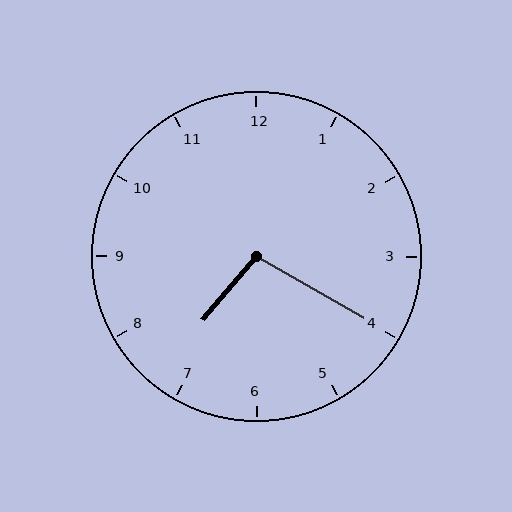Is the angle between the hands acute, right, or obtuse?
It is obtuse.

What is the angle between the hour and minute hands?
Approximately 100 degrees.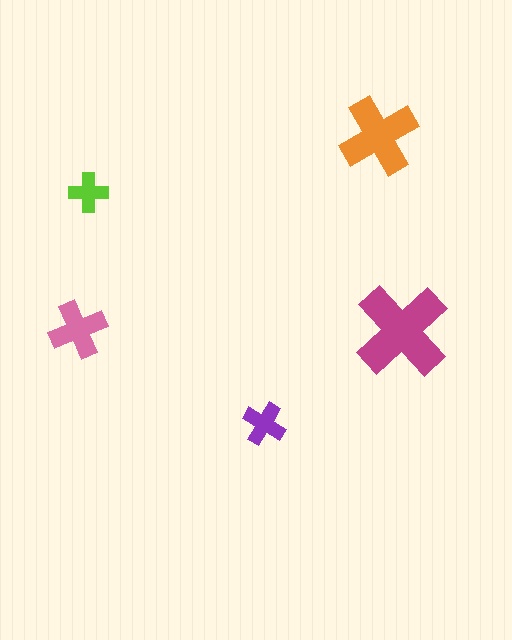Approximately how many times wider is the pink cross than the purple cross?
About 1.5 times wider.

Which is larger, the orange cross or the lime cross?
The orange one.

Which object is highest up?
The orange cross is topmost.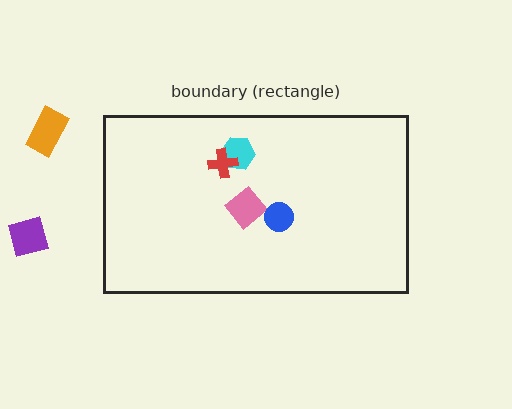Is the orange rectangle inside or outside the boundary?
Outside.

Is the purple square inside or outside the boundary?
Outside.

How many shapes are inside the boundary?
4 inside, 2 outside.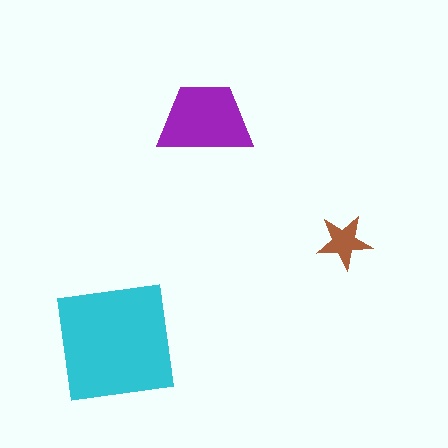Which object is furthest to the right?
The brown star is rightmost.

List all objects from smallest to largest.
The brown star, the purple trapezoid, the cyan square.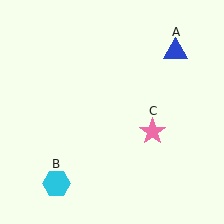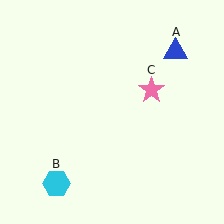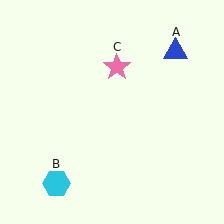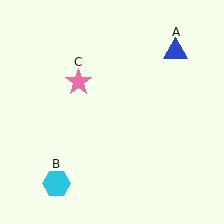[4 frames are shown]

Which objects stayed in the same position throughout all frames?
Blue triangle (object A) and cyan hexagon (object B) remained stationary.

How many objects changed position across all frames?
1 object changed position: pink star (object C).